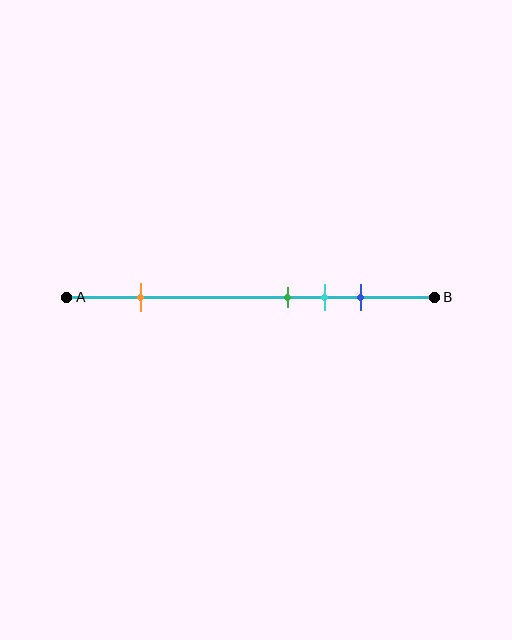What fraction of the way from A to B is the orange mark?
The orange mark is approximately 20% (0.2) of the way from A to B.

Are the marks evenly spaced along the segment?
No, the marks are not evenly spaced.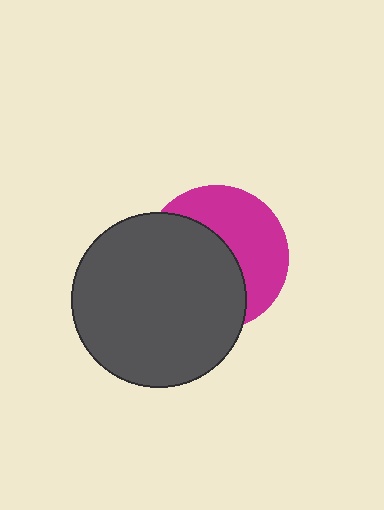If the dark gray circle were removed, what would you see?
You would see the complete magenta circle.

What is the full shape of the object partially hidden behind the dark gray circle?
The partially hidden object is a magenta circle.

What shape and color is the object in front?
The object in front is a dark gray circle.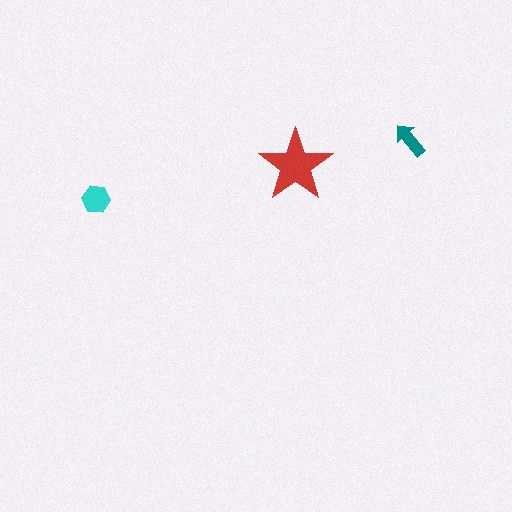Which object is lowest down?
The cyan hexagon is bottommost.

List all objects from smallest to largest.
The teal arrow, the cyan hexagon, the red star.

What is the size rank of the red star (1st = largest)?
1st.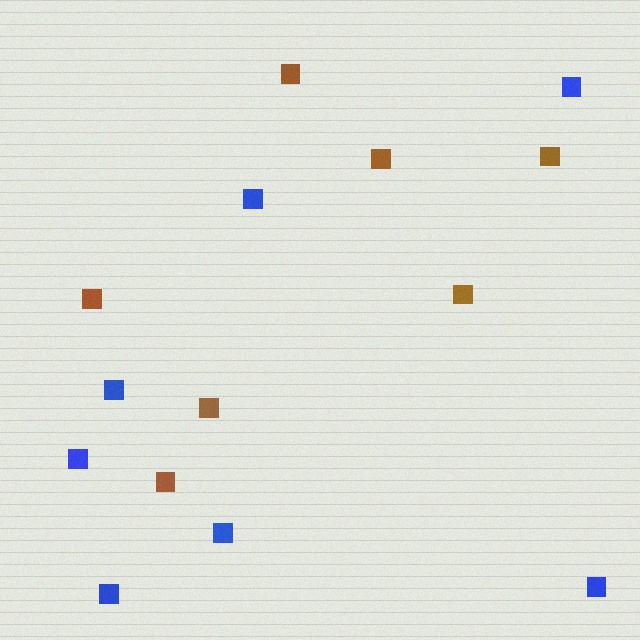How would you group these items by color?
There are 2 groups: one group of brown squares (7) and one group of blue squares (7).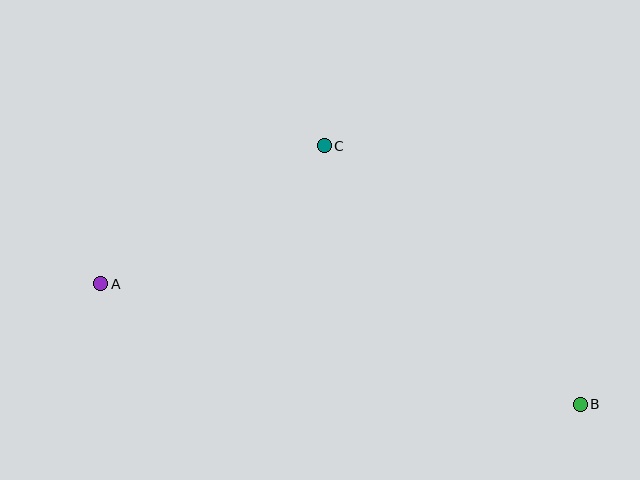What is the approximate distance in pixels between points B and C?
The distance between B and C is approximately 364 pixels.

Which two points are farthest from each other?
Points A and B are farthest from each other.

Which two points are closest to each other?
Points A and C are closest to each other.